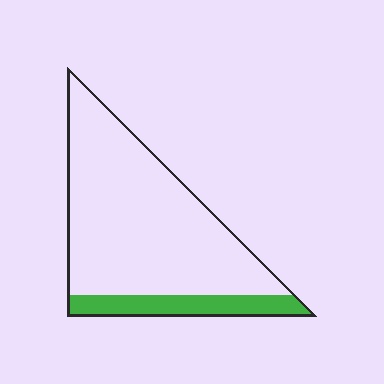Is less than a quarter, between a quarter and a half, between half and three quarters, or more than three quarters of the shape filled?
Less than a quarter.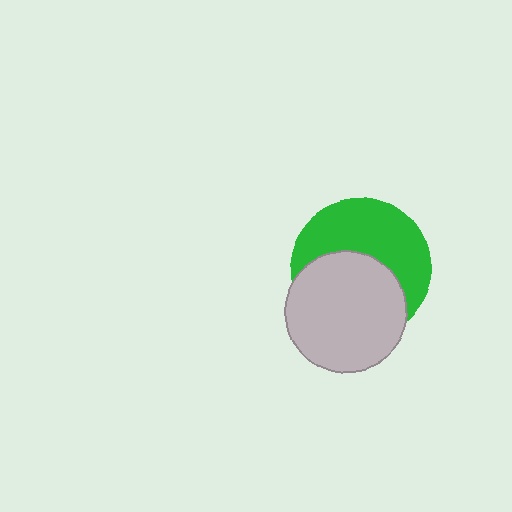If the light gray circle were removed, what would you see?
You would see the complete green circle.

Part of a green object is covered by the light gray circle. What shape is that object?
It is a circle.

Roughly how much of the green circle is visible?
About half of it is visible (roughly 51%).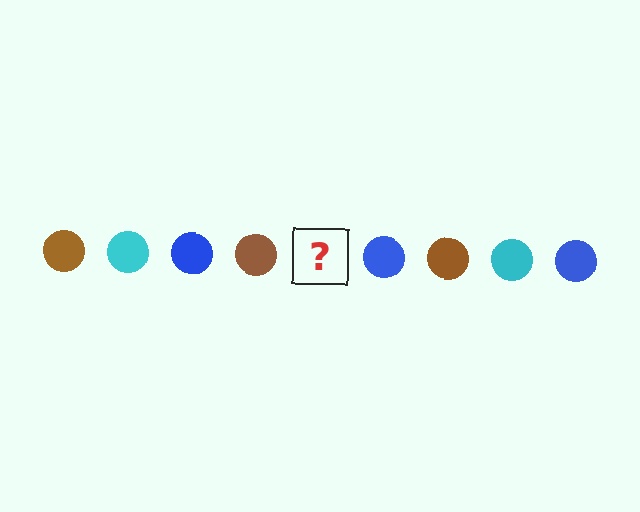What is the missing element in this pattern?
The missing element is a cyan circle.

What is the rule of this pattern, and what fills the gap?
The rule is that the pattern cycles through brown, cyan, blue circles. The gap should be filled with a cyan circle.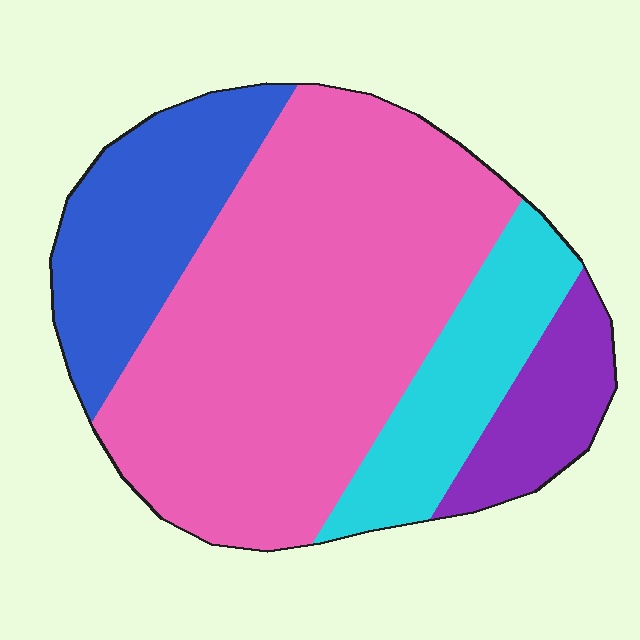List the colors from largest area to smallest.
From largest to smallest: pink, blue, cyan, purple.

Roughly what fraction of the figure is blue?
Blue takes up about one fifth (1/5) of the figure.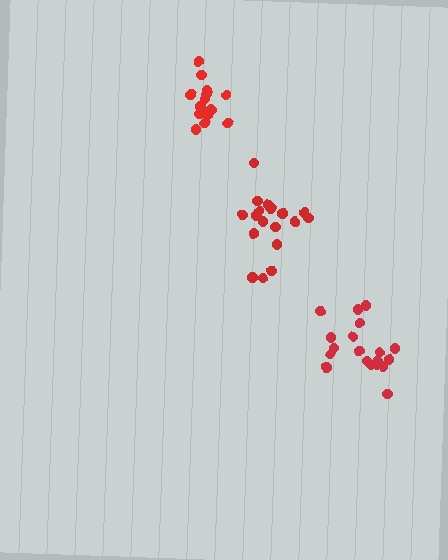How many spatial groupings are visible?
There are 3 spatial groupings.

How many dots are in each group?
Group 1: 14 dots, Group 2: 18 dots, Group 3: 19 dots (51 total).